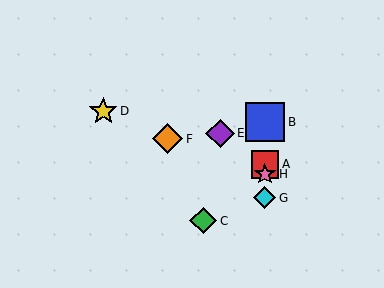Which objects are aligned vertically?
Objects A, B, G, H are aligned vertically.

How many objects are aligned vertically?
4 objects (A, B, G, H) are aligned vertically.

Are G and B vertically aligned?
Yes, both are at x≈265.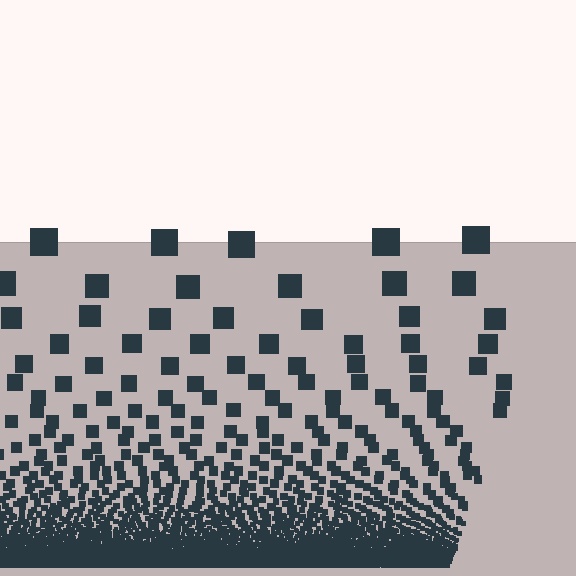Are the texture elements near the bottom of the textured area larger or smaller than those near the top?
Smaller. The gradient is inverted — elements near the bottom are smaller and denser.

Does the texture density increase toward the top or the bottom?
Density increases toward the bottom.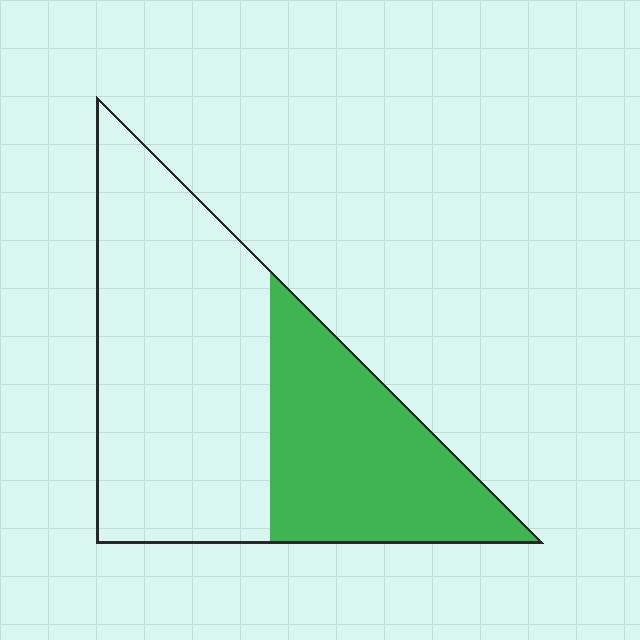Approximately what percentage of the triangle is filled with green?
Approximately 35%.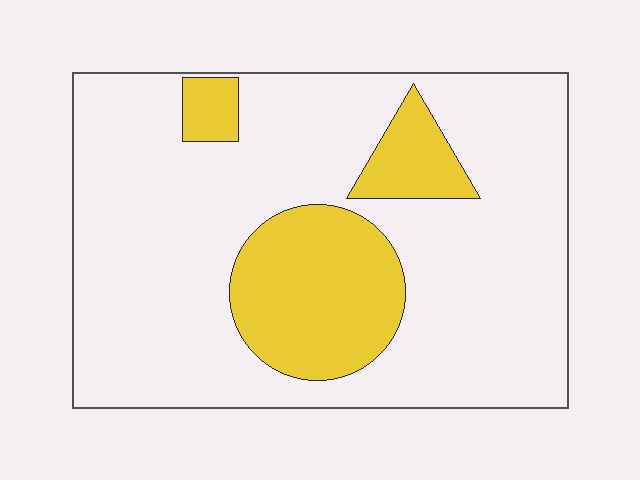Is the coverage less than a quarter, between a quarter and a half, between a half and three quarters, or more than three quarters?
Less than a quarter.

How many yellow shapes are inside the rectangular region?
3.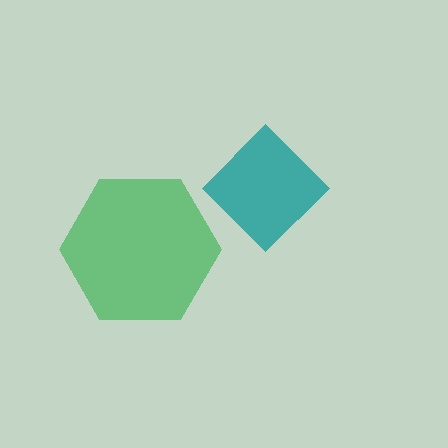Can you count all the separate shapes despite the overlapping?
Yes, there are 2 separate shapes.